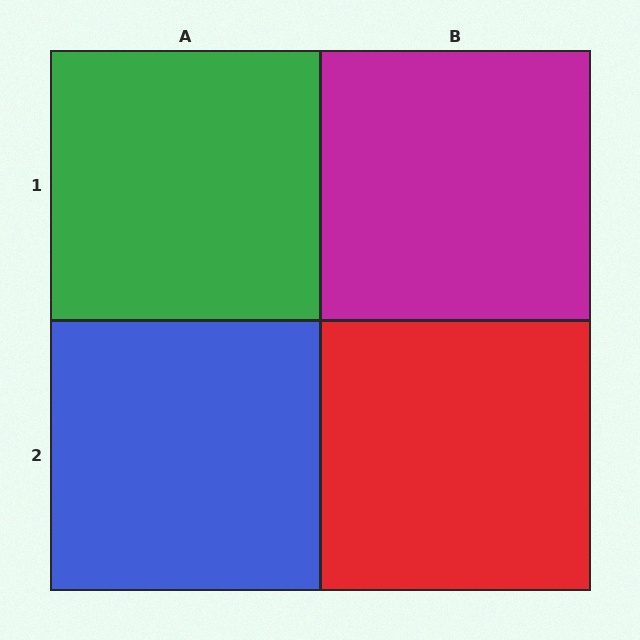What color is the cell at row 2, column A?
Blue.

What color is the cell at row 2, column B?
Red.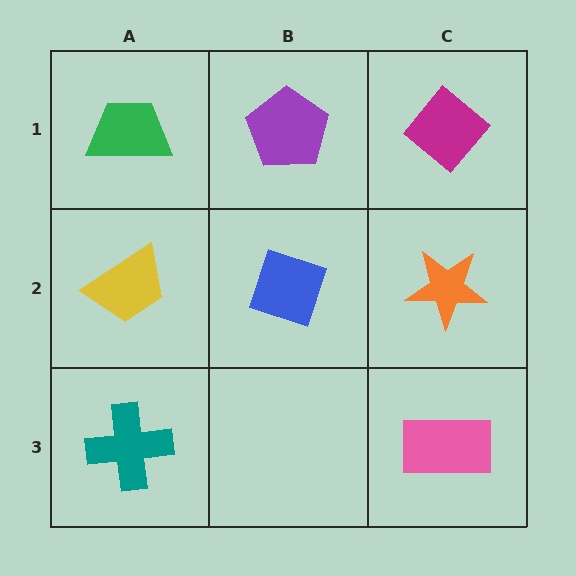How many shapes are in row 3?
2 shapes.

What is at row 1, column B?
A purple pentagon.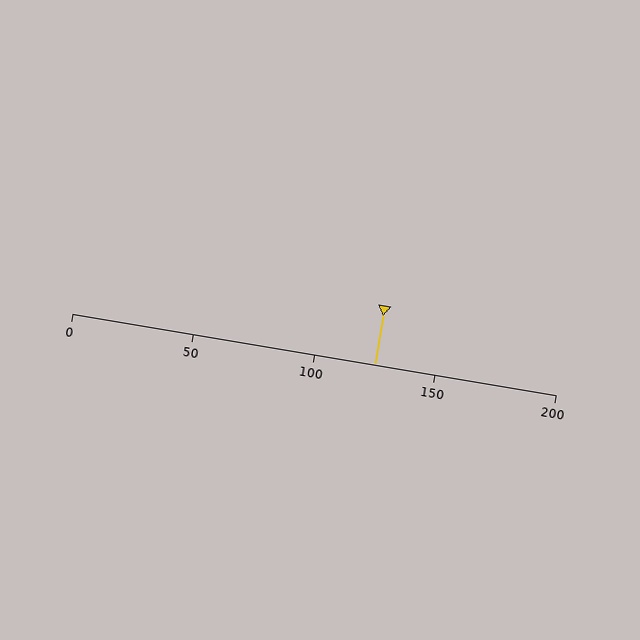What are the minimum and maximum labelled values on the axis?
The axis runs from 0 to 200.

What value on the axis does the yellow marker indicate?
The marker indicates approximately 125.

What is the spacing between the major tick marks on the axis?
The major ticks are spaced 50 apart.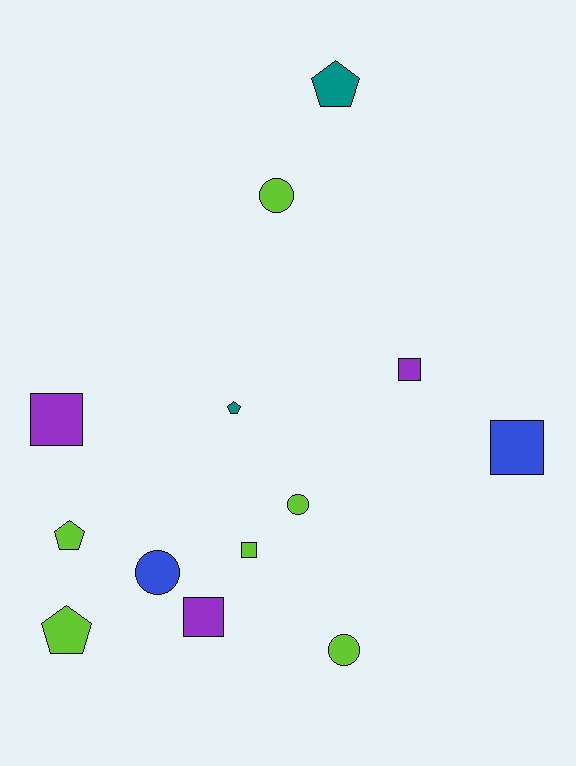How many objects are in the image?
There are 13 objects.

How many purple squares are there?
There are 3 purple squares.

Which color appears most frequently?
Lime, with 6 objects.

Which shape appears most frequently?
Square, with 5 objects.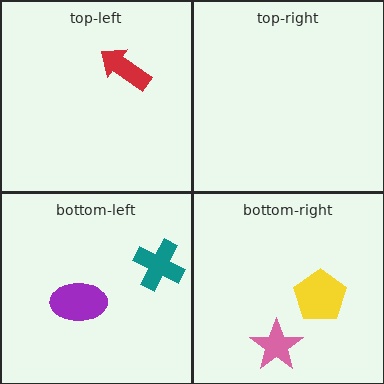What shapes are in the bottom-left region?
The teal cross, the purple ellipse.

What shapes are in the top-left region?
The red arrow.